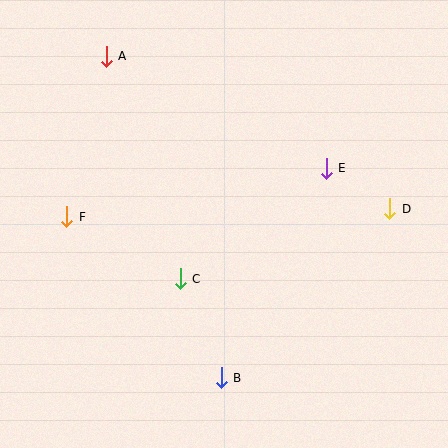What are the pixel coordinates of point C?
Point C is at (180, 279).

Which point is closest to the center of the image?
Point C at (180, 279) is closest to the center.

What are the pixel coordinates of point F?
Point F is at (67, 217).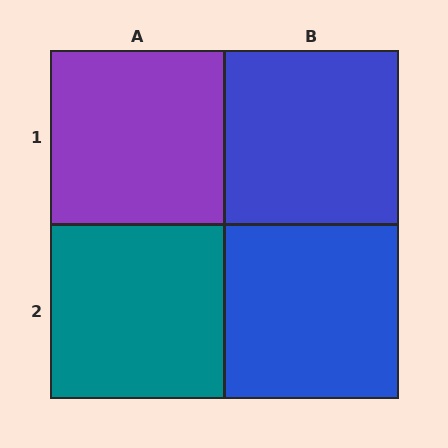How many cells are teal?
1 cell is teal.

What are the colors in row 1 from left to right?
Purple, blue.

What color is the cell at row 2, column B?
Blue.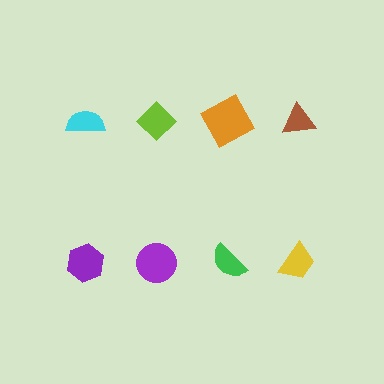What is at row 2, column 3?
A green semicircle.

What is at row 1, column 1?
A cyan semicircle.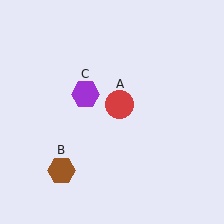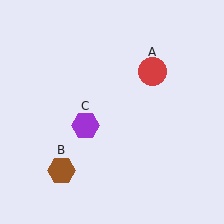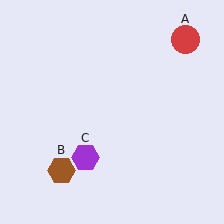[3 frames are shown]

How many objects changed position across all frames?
2 objects changed position: red circle (object A), purple hexagon (object C).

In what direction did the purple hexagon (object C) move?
The purple hexagon (object C) moved down.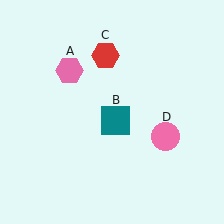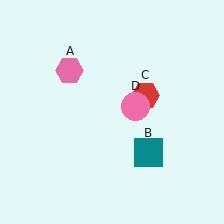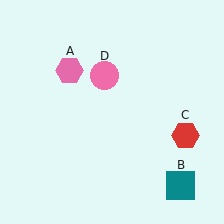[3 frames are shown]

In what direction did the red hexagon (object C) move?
The red hexagon (object C) moved down and to the right.